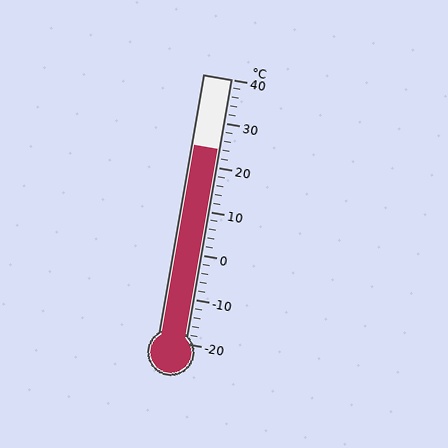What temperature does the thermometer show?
The thermometer shows approximately 24°C.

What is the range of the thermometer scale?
The thermometer scale ranges from -20°C to 40°C.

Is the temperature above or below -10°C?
The temperature is above -10°C.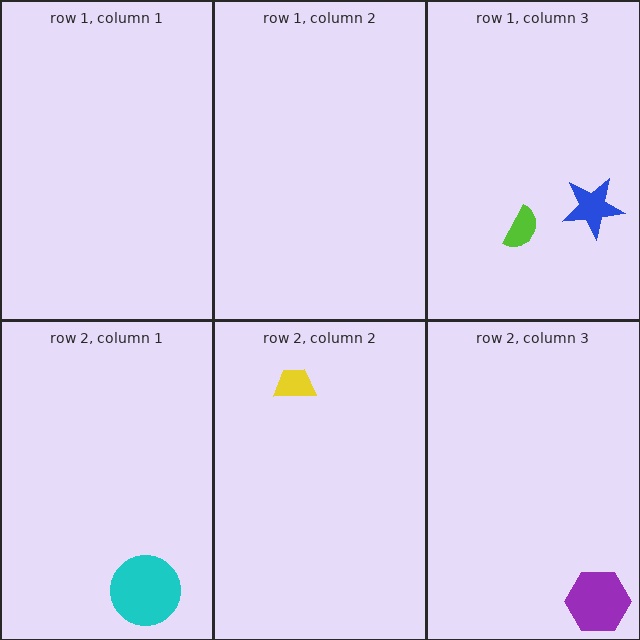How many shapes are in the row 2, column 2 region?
1.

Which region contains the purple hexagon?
The row 2, column 3 region.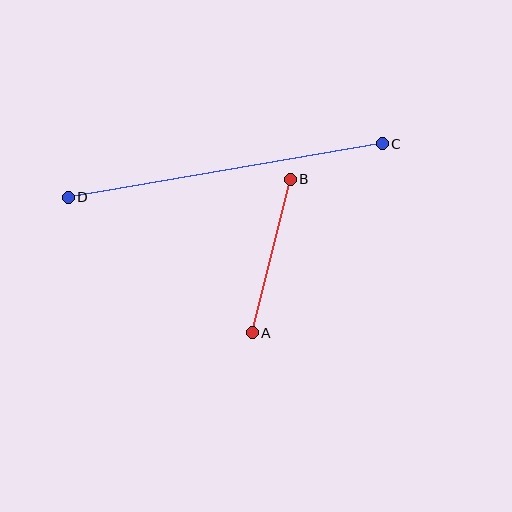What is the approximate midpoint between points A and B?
The midpoint is at approximately (271, 256) pixels.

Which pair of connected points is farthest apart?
Points C and D are farthest apart.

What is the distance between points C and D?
The distance is approximately 318 pixels.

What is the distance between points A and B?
The distance is approximately 158 pixels.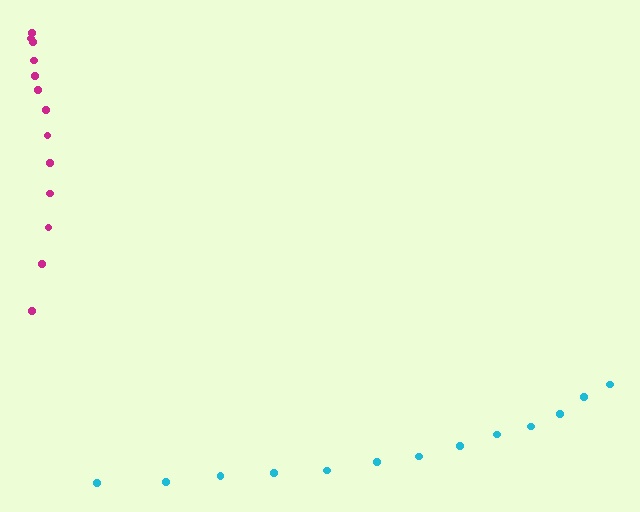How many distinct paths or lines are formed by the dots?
There are 2 distinct paths.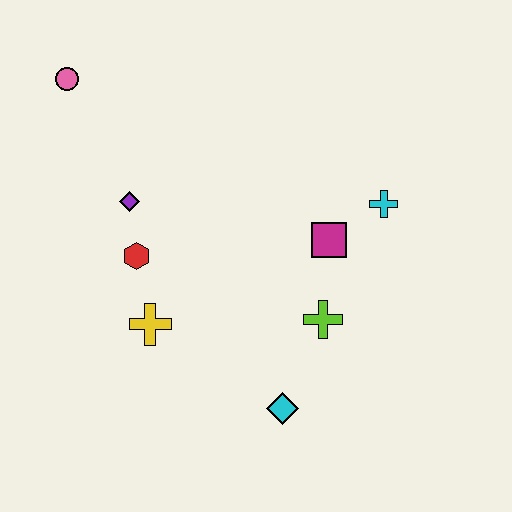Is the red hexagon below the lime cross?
No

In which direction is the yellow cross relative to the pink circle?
The yellow cross is below the pink circle.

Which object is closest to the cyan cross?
The magenta square is closest to the cyan cross.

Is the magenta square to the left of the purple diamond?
No